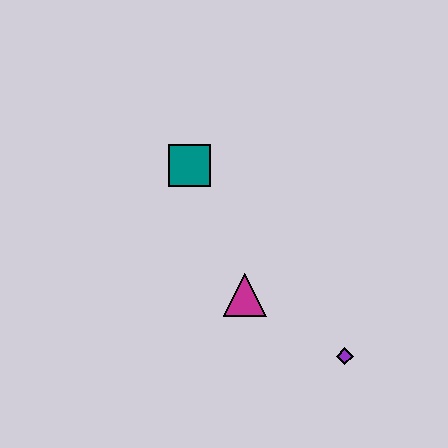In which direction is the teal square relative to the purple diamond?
The teal square is above the purple diamond.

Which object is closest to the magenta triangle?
The purple diamond is closest to the magenta triangle.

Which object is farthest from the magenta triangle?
The teal square is farthest from the magenta triangle.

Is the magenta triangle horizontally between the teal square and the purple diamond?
Yes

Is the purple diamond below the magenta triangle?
Yes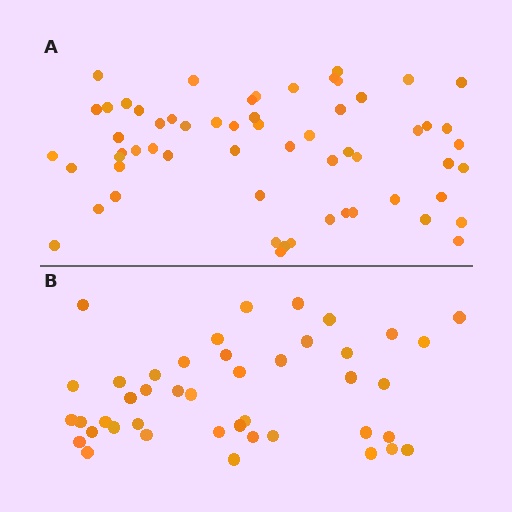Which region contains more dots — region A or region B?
Region A (the top region) has more dots.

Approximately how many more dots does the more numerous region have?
Region A has approximately 15 more dots than region B.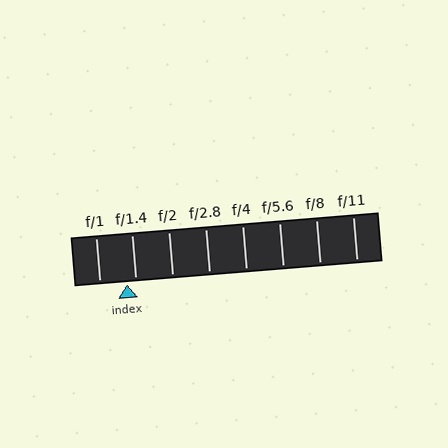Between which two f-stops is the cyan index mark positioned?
The index mark is between f/1 and f/1.4.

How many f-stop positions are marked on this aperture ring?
There are 8 f-stop positions marked.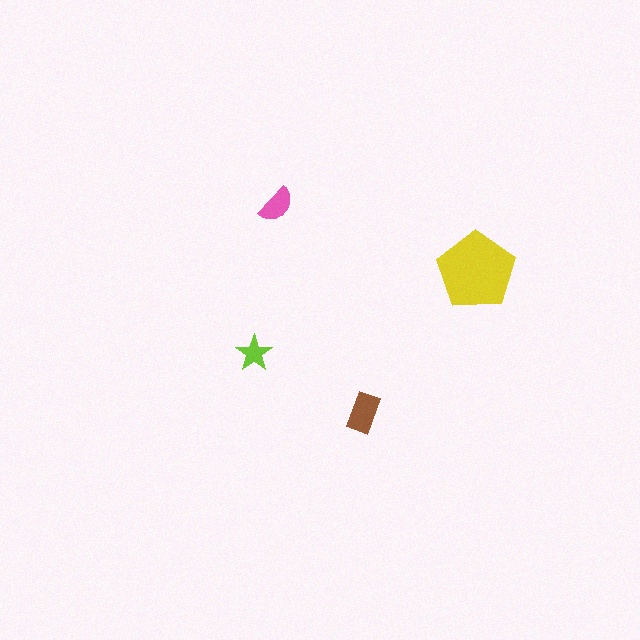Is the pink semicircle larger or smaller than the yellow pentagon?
Smaller.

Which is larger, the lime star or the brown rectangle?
The brown rectangle.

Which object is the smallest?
The lime star.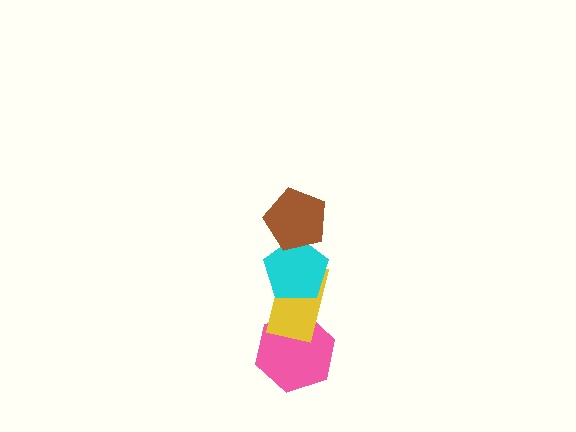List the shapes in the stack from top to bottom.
From top to bottom: the brown pentagon, the cyan pentagon, the yellow rectangle, the pink hexagon.